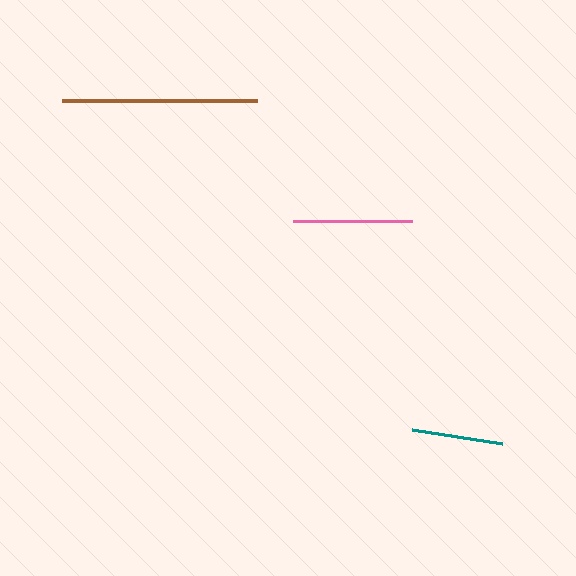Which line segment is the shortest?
The teal line is the shortest at approximately 91 pixels.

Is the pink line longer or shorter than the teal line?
The pink line is longer than the teal line.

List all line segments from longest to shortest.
From longest to shortest: brown, pink, teal.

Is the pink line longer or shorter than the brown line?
The brown line is longer than the pink line.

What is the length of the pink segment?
The pink segment is approximately 119 pixels long.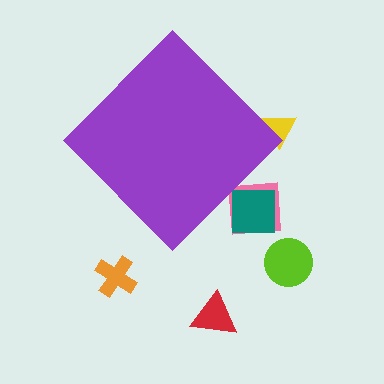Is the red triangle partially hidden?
No, the red triangle is fully visible.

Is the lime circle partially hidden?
No, the lime circle is fully visible.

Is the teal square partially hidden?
Yes, the teal square is partially hidden behind the purple diamond.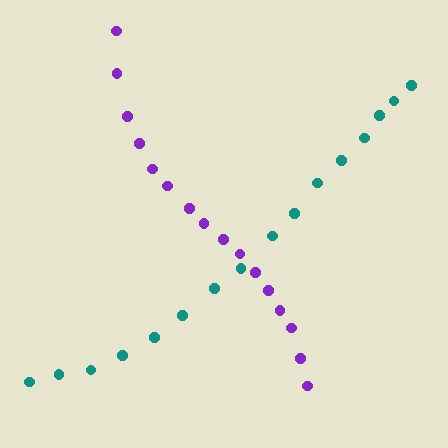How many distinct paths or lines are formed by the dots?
There are 2 distinct paths.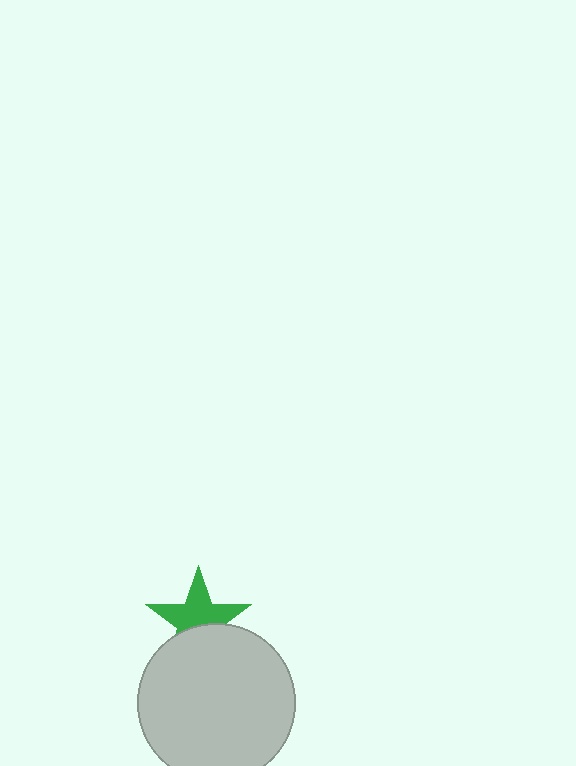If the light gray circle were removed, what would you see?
You would see the complete green star.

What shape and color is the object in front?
The object in front is a light gray circle.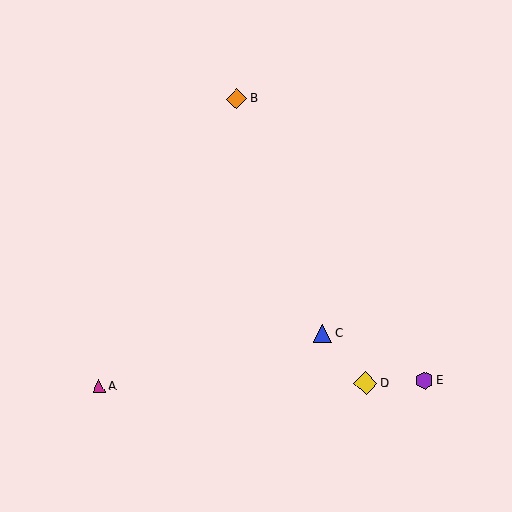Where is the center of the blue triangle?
The center of the blue triangle is at (323, 334).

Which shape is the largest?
The yellow diamond (labeled D) is the largest.